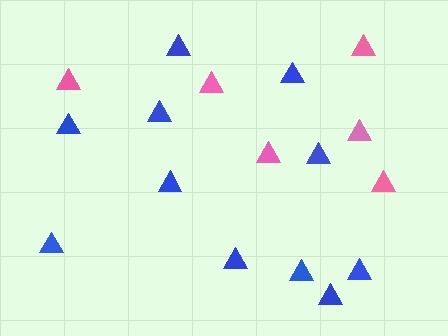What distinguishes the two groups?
There are 2 groups: one group of pink triangles (6) and one group of blue triangles (11).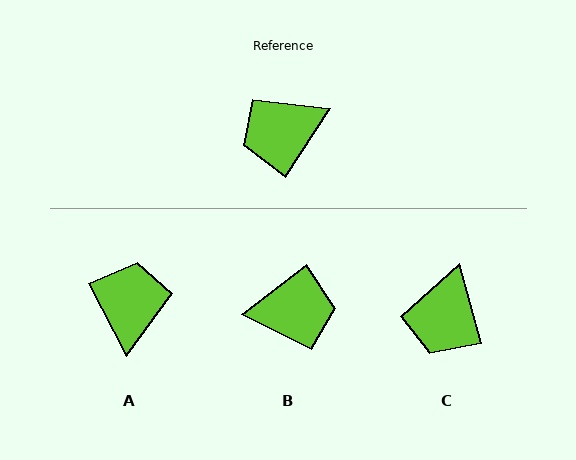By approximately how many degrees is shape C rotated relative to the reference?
Approximately 49 degrees counter-clockwise.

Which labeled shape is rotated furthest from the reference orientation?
B, about 161 degrees away.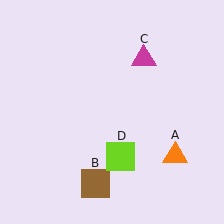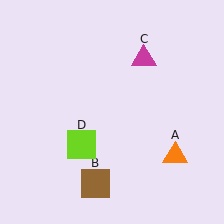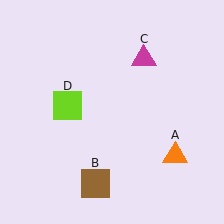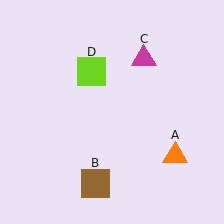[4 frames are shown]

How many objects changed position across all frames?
1 object changed position: lime square (object D).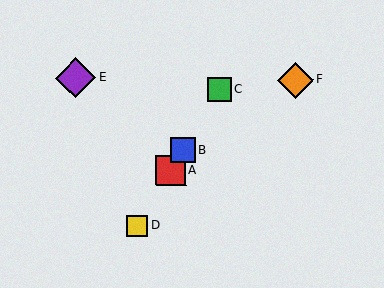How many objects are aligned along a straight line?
4 objects (A, B, C, D) are aligned along a straight line.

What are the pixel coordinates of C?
Object C is at (220, 89).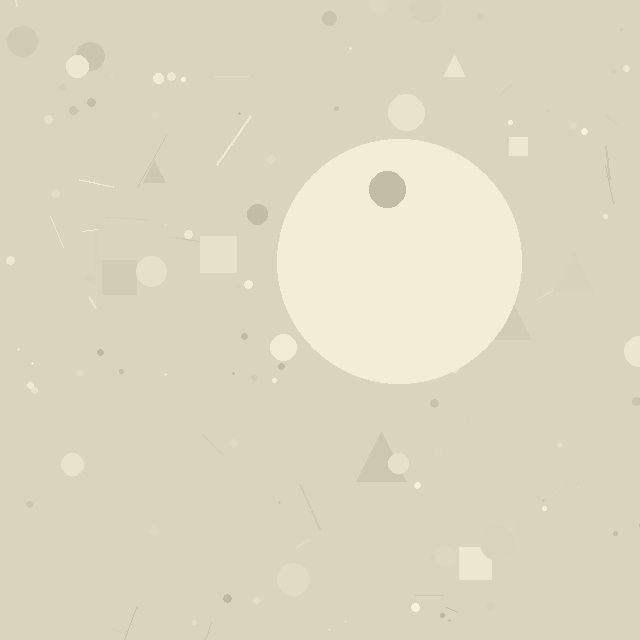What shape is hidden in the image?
A circle is hidden in the image.